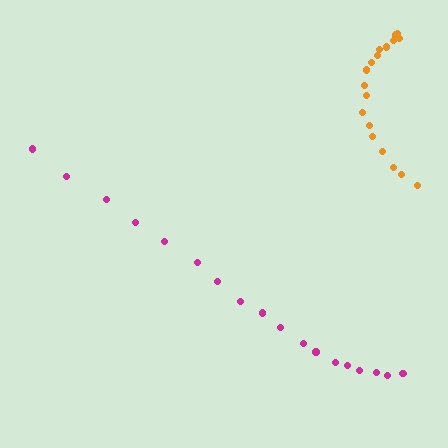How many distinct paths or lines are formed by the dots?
There are 2 distinct paths.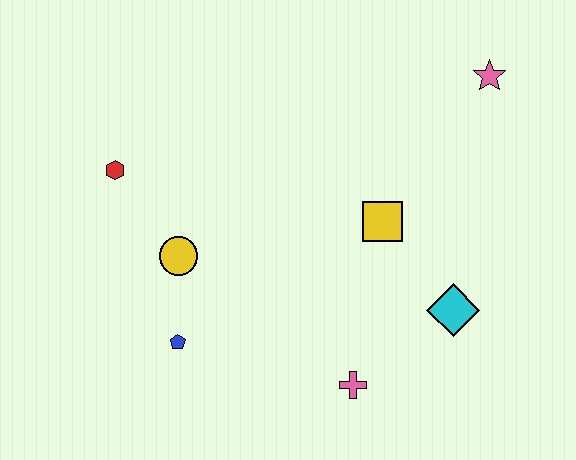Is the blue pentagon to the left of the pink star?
Yes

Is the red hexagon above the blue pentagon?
Yes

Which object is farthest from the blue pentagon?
The pink star is farthest from the blue pentagon.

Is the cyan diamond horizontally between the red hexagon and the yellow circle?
No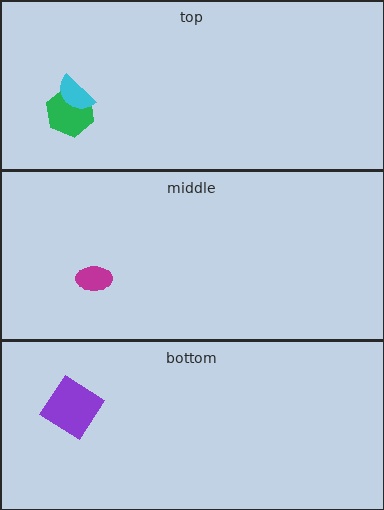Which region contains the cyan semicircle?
The top region.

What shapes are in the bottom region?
The purple diamond.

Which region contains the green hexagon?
The top region.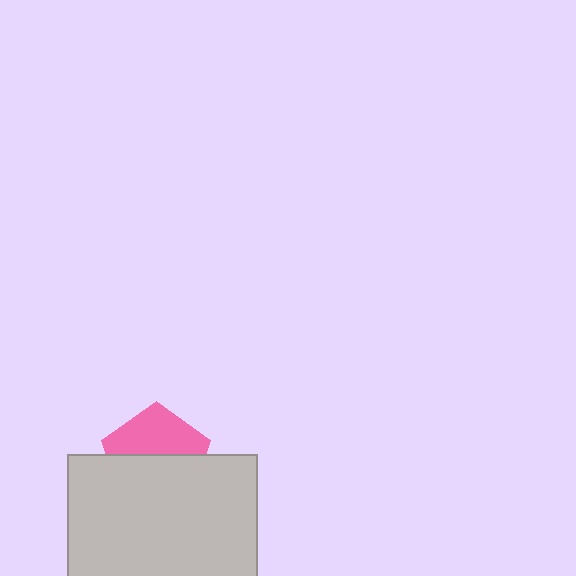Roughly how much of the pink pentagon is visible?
A small part of it is visible (roughly 45%).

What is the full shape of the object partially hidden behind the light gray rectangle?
The partially hidden object is a pink pentagon.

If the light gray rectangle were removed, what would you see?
You would see the complete pink pentagon.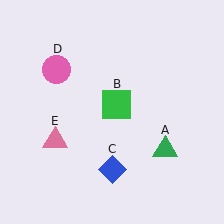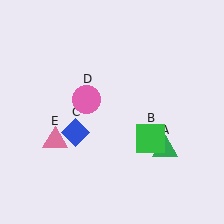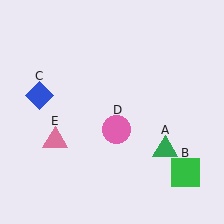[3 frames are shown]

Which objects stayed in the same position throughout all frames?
Green triangle (object A) and pink triangle (object E) remained stationary.